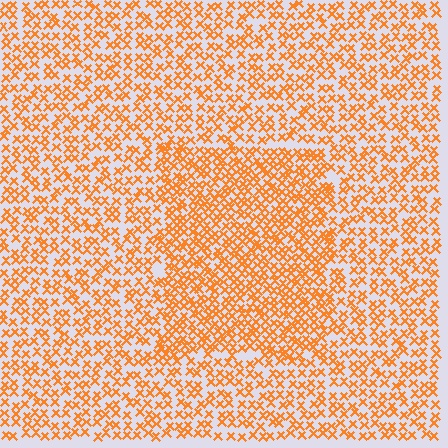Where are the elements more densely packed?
The elements are more densely packed inside the rectangle boundary.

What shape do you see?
I see a rectangle.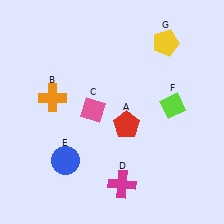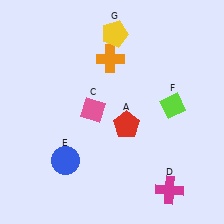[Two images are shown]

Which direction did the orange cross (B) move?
The orange cross (B) moved right.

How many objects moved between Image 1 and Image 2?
3 objects moved between the two images.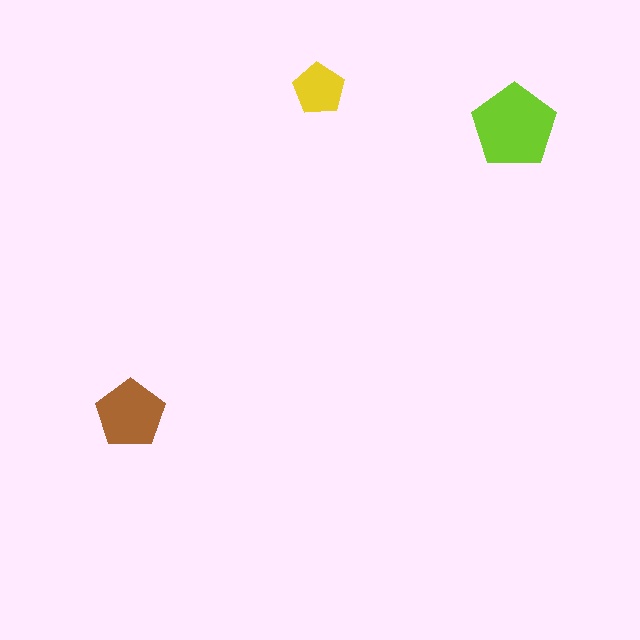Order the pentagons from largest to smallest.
the lime one, the brown one, the yellow one.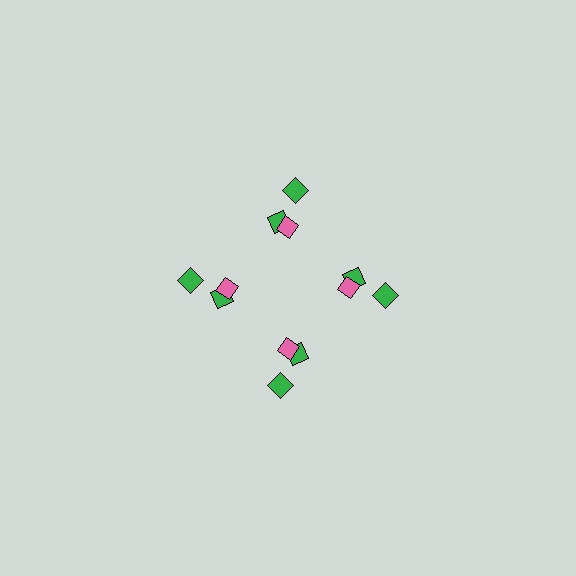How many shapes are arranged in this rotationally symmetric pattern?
There are 12 shapes, arranged in 4 groups of 3.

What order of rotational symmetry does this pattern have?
This pattern has 4-fold rotational symmetry.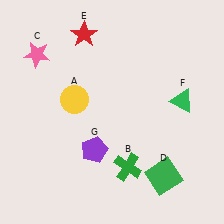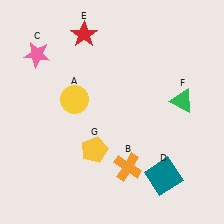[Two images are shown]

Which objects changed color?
B changed from green to orange. D changed from green to teal. G changed from purple to yellow.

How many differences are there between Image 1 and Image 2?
There are 3 differences between the two images.